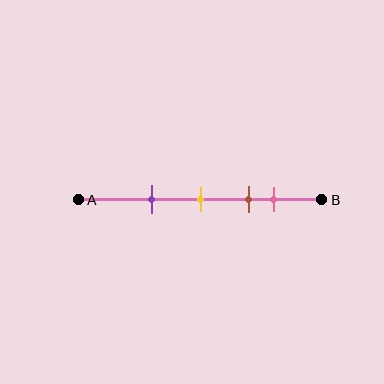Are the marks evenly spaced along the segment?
No, the marks are not evenly spaced.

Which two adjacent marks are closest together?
The brown and pink marks are the closest adjacent pair.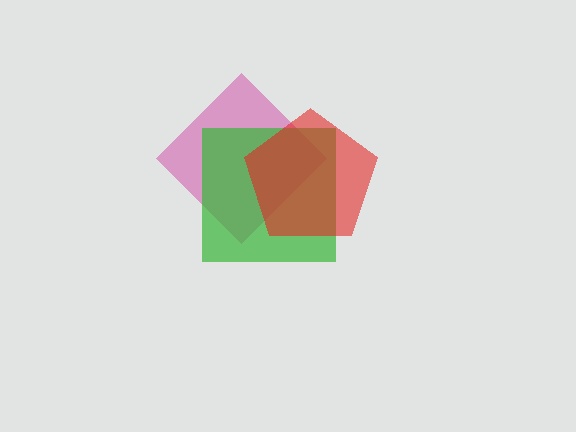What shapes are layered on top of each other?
The layered shapes are: a magenta diamond, a green square, a red pentagon.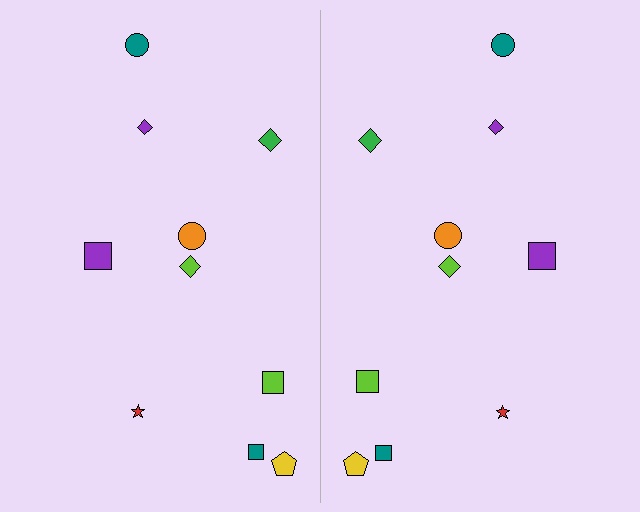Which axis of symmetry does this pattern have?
The pattern has a vertical axis of symmetry running through the center of the image.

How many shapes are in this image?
There are 20 shapes in this image.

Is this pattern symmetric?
Yes, this pattern has bilateral (reflection) symmetry.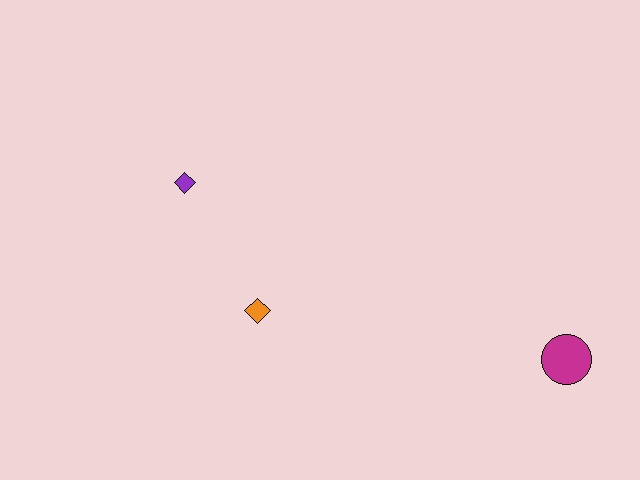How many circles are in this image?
There is 1 circle.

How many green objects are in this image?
There are no green objects.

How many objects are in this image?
There are 3 objects.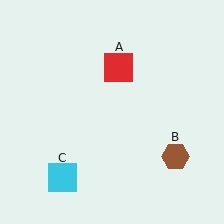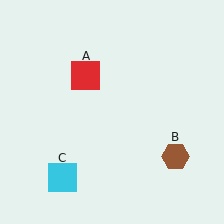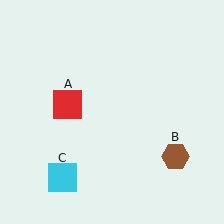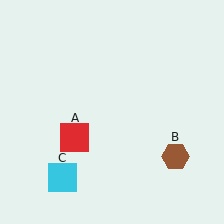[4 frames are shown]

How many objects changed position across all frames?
1 object changed position: red square (object A).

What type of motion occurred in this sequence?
The red square (object A) rotated counterclockwise around the center of the scene.